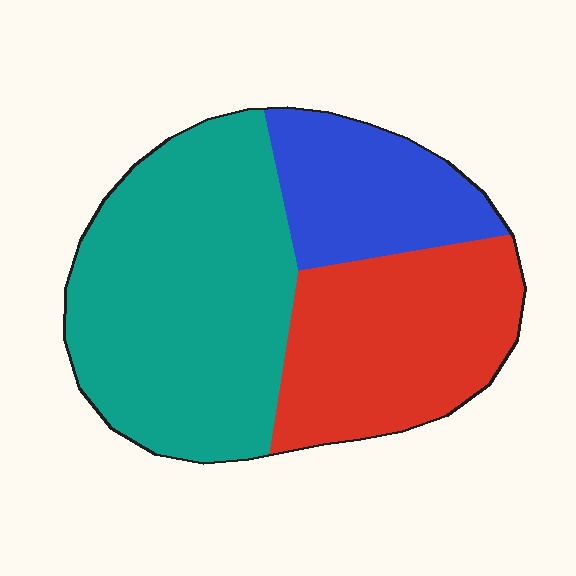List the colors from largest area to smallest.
From largest to smallest: teal, red, blue.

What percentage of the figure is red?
Red covers about 30% of the figure.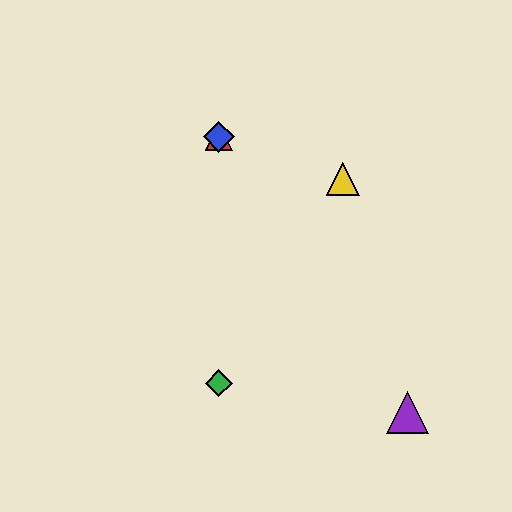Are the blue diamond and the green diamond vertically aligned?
Yes, both are at x≈219.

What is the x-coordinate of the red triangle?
The red triangle is at x≈219.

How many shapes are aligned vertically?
3 shapes (the red triangle, the blue diamond, the green diamond) are aligned vertically.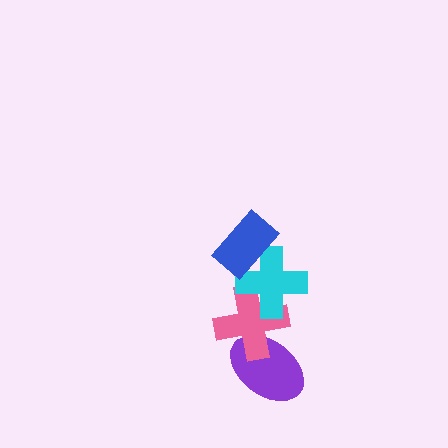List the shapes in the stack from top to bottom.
From top to bottom: the blue rectangle, the cyan cross, the pink cross, the purple ellipse.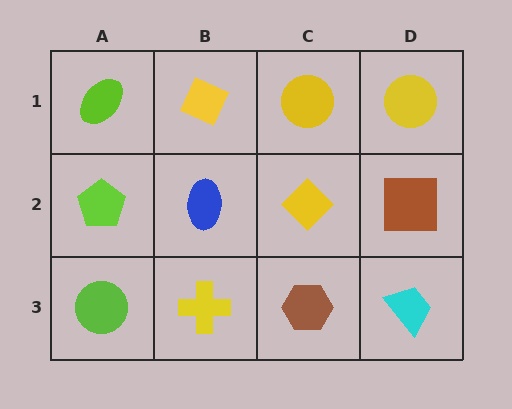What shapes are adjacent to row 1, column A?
A lime pentagon (row 2, column A), a yellow diamond (row 1, column B).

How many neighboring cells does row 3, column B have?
3.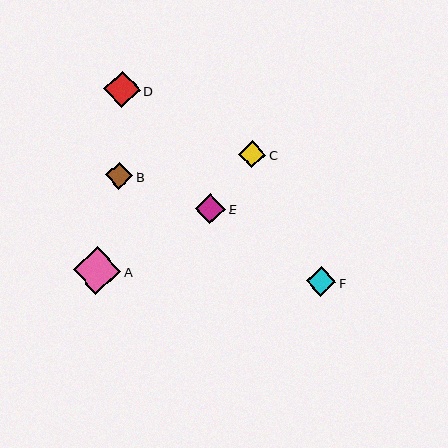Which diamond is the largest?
Diamond A is the largest with a size of approximately 48 pixels.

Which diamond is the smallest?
Diamond B is the smallest with a size of approximately 27 pixels.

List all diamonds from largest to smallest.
From largest to smallest: A, D, E, F, C, B.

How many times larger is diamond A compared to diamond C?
Diamond A is approximately 1.8 times the size of diamond C.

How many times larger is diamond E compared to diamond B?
Diamond E is approximately 1.1 times the size of diamond B.